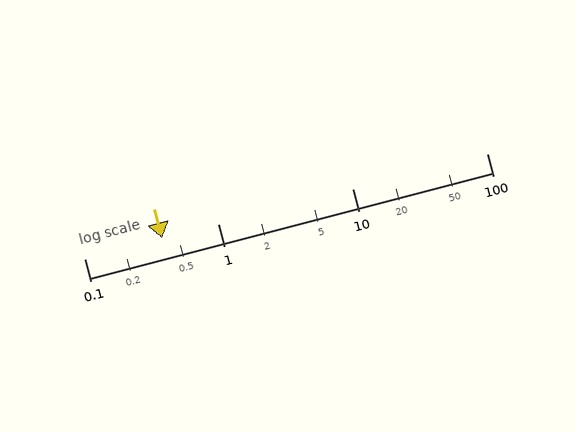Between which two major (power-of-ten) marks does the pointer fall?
The pointer is between 0.1 and 1.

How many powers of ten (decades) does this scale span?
The scale spans 3 decades, from 0.1 to 100.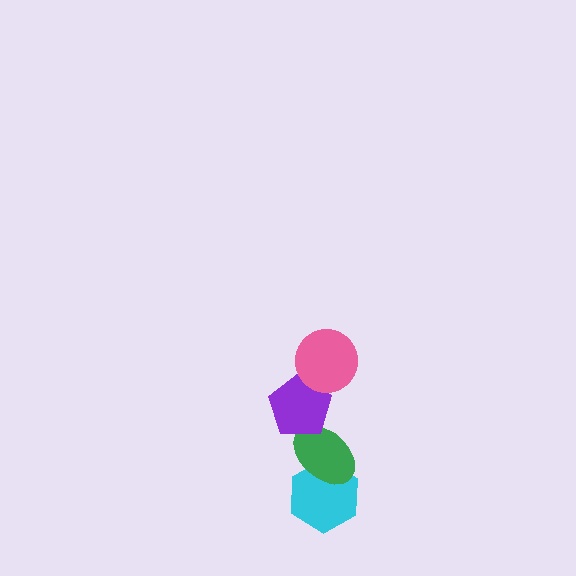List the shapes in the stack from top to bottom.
From top to bottom: the pink circle, the purple pentagon, the green ellipse, the cyan hexagon.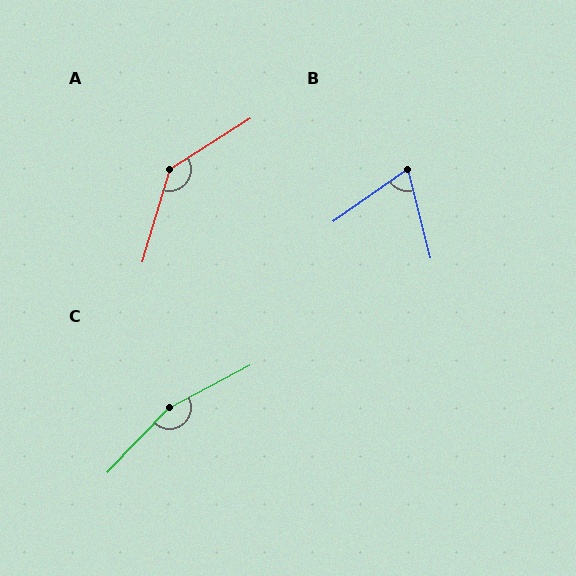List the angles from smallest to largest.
B (69°), A (139°), C (162°).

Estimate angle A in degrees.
Approximately 139 degrees.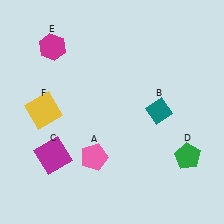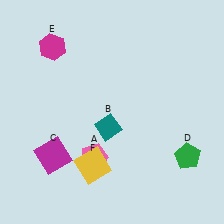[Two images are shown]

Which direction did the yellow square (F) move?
The yellow square (F) moved down.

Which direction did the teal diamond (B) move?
The teal diamond (B) moved left.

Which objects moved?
The objects that moved are: the teal diamond (B), the yellow square (F).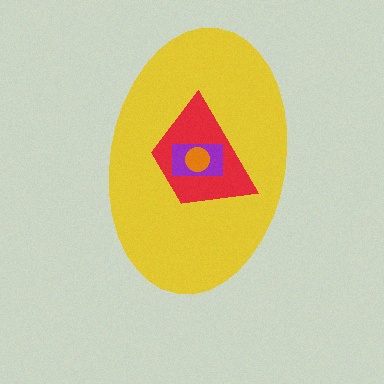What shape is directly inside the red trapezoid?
The purple rectangle.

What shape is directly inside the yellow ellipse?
The red trapezoid.